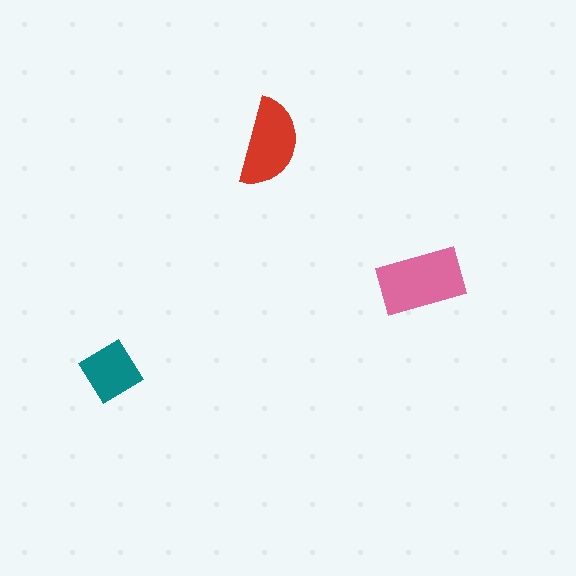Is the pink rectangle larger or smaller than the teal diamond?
Larger.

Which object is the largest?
The pink rectangle.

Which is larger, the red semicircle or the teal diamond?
The red semicircle.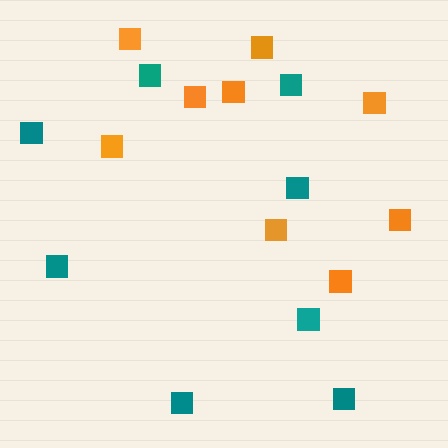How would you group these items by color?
There are 2 groups: one group of teal squares (8) and one group of orange squares (9).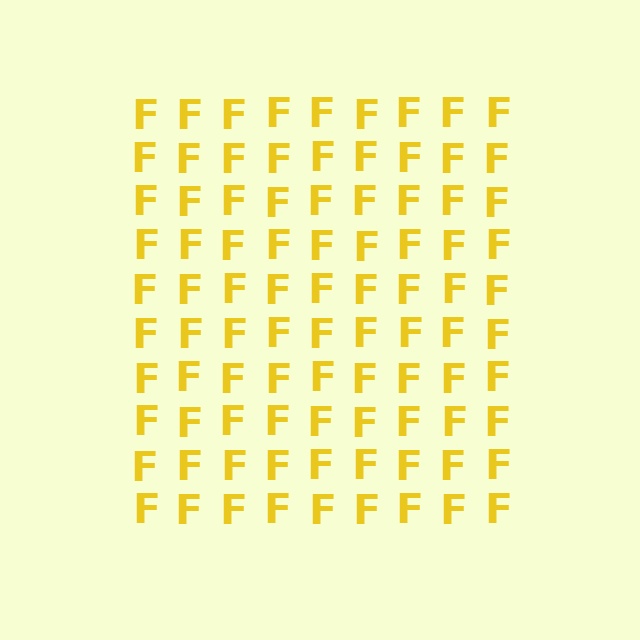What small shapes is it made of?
It is made of small letter F's.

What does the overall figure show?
The overall figure shows a square.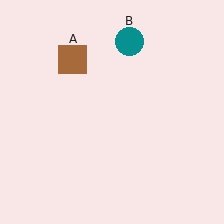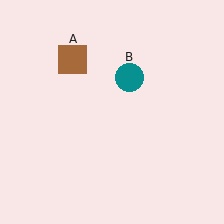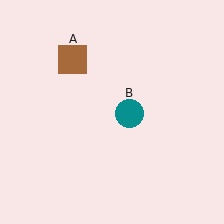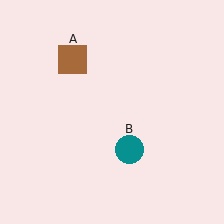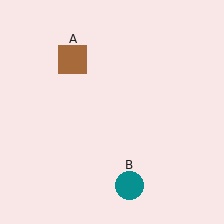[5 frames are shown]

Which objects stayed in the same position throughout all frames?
Brown square (object A) remained stationary.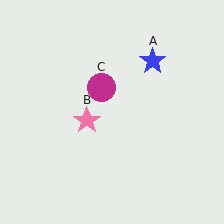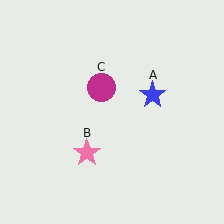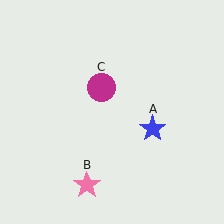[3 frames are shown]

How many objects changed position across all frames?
2 objects changed position: blue star (object A), pink star (object B).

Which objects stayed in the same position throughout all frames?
Magenta circle (object C) remained stationary.